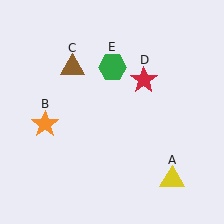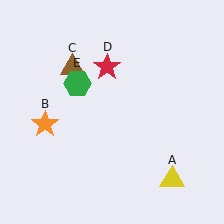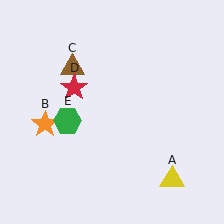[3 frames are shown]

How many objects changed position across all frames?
2 objects changed position: red star (object D), green hexagon (object E).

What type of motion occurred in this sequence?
The red star (object D), green hexagon (object E) rotated counterclockwise around the center of the scene.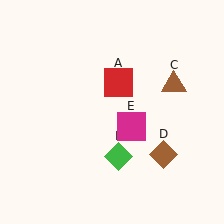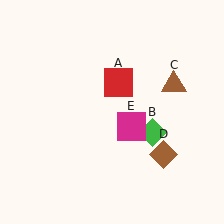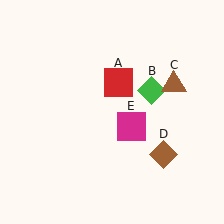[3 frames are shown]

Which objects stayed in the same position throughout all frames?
Red square (object A) and brown triangle (object C) and brown diamond (object D) and magenta square (object E) remained stationary.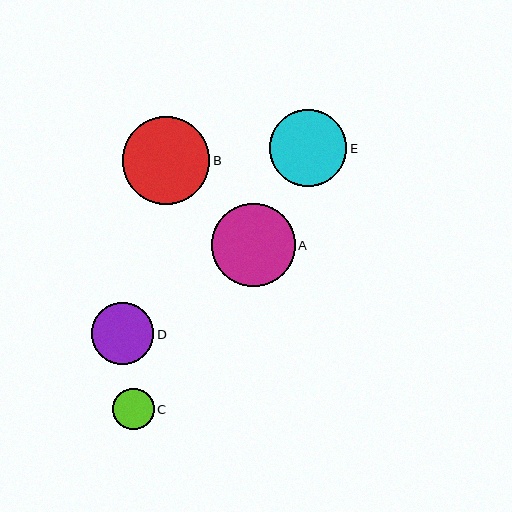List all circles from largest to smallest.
From largest to smallest: B, A, E, D, C.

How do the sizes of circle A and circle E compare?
Circle A and circle E are approximately the same size.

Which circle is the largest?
Circle B is the largest with a size of approximately 87 pixels.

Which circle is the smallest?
Circle C is the smallest with a size of approximately 42 pixels.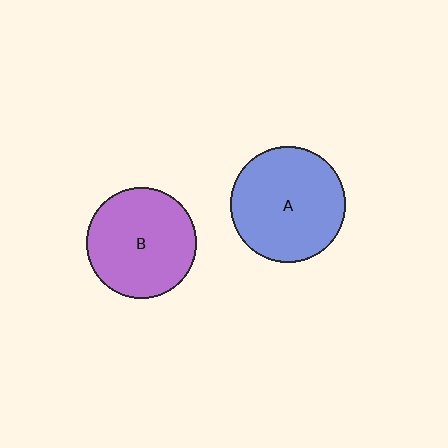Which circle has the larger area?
Circle A (blue).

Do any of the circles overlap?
No, none of the circles overlap.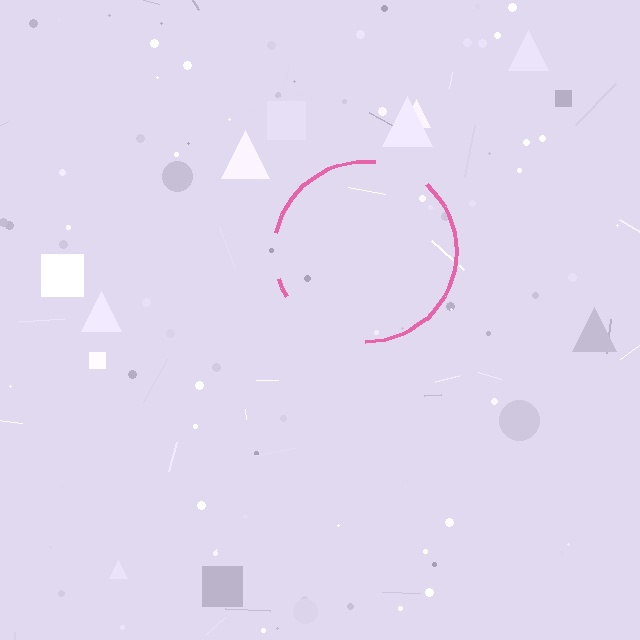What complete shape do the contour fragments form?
The contour fragments form a circle.